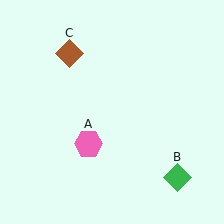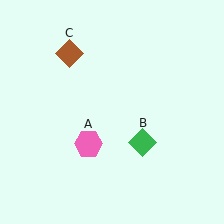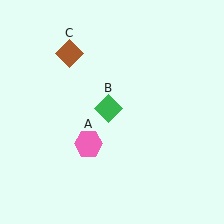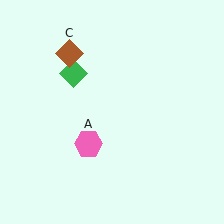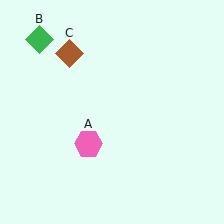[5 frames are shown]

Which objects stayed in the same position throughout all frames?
Pink hexagon (object A) and brown diamond (object C) remained stationary.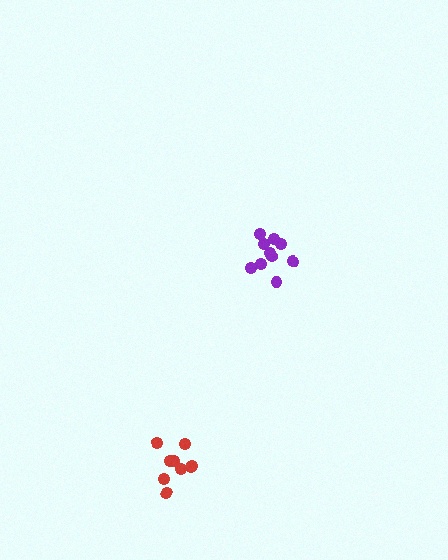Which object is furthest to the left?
The red cluster is leftmost.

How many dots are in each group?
Group 1: 10 dots, Group 2: 9 dots (19 total).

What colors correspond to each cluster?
The clusters are colored: purple, red.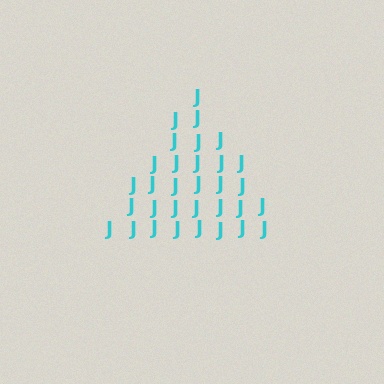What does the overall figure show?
The overall figure shows a triangle.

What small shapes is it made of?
It is made of small letter J's.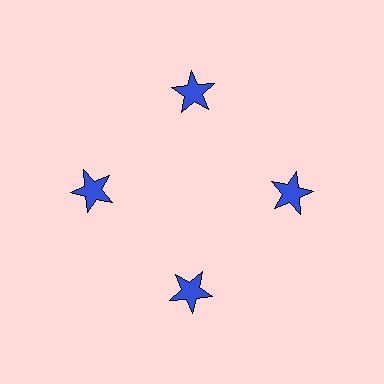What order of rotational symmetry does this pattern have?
This pattern has 4-fold rotational symmetry.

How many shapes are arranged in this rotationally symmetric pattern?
There are 4 shapes, arranged in 4 groups of 1.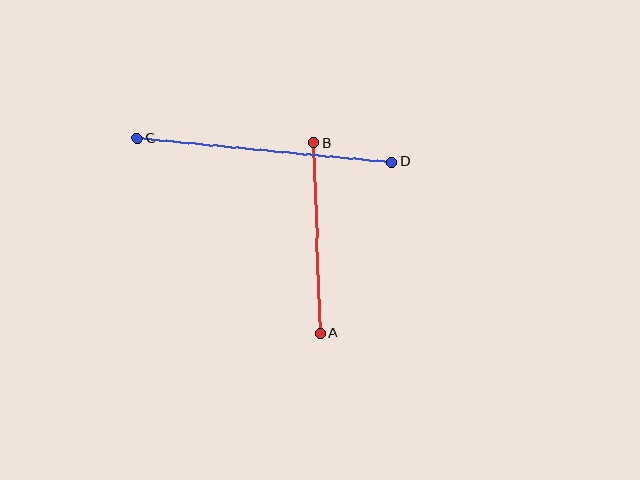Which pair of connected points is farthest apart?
Points C and D are farthest apart.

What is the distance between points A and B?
The distance is approximately 190 pixels.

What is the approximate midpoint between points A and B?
The midpoint is at approximately (317, 238) pixels.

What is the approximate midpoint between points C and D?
The midpoint is at approximately (264, 150) pixels.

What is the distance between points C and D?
The distance is approximately 256 pixels.